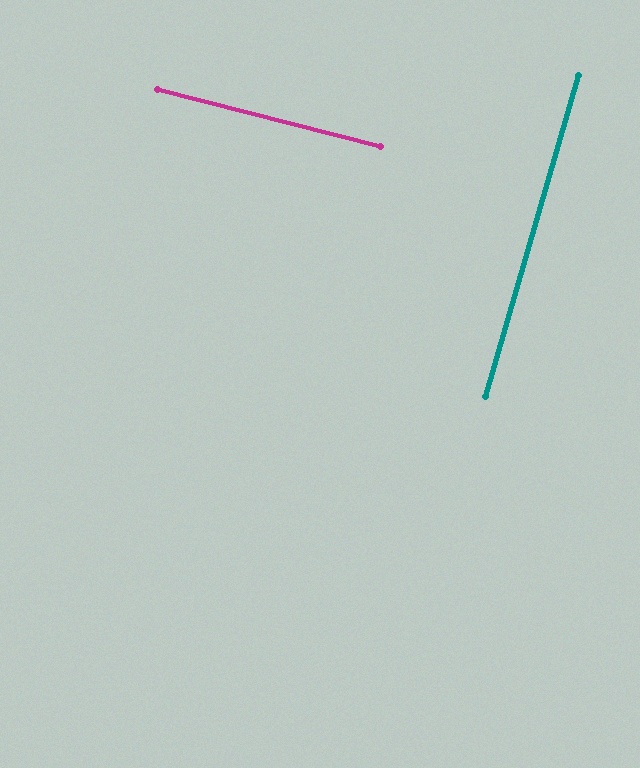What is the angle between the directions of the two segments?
Approximately 88 degrees.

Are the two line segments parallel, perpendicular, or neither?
Perpendicular — they meet at approximately 88°.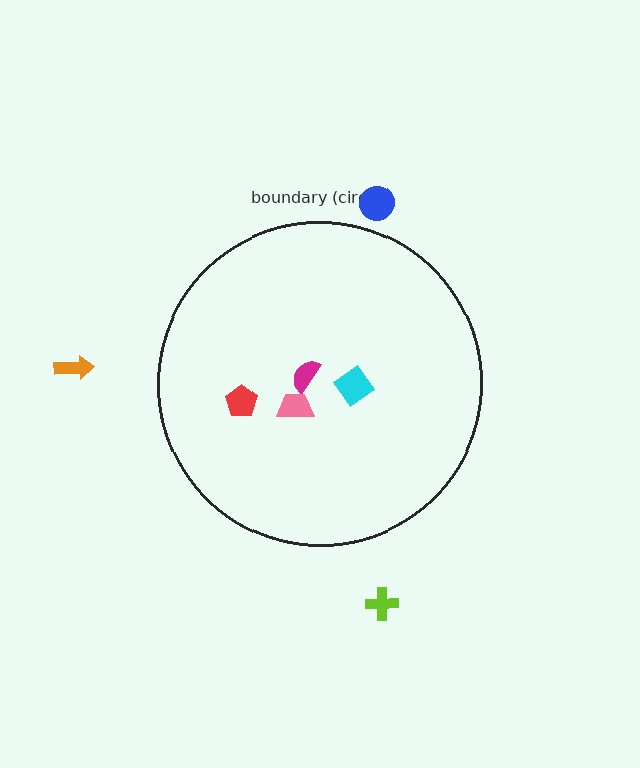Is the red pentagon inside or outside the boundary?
Inside.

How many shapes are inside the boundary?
4 inside, 3 outside.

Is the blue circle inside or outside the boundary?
Outside.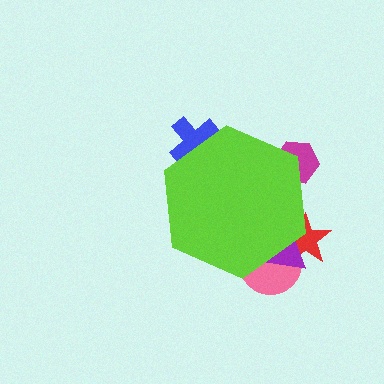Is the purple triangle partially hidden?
Yes, the purple triangle is partially hidden behind the lime hexagon.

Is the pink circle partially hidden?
Yes, the pink circle is partially hidden behind the lime hexagon.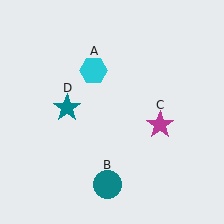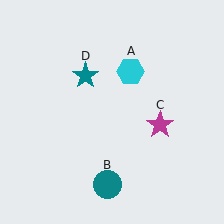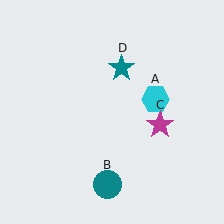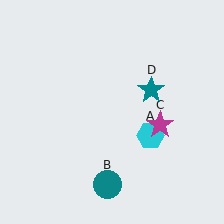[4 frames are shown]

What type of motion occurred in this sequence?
The cyan hexagon (object A), teal star (object D) rotated clockwise around the center of the scene.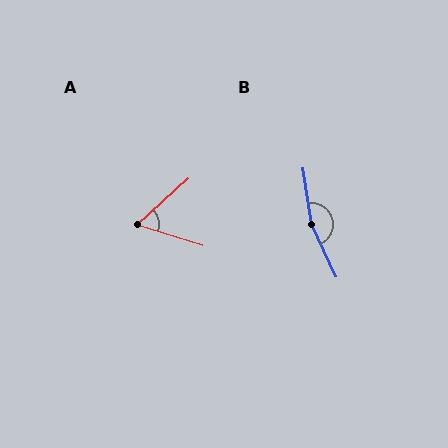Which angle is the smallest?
A, at approximately 59 degrees.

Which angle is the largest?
B, at approximately 163 degrees.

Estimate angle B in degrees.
Approximately 163 degrees.